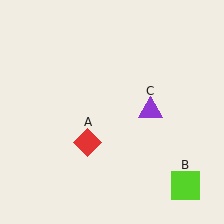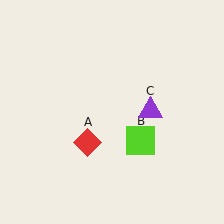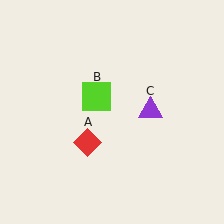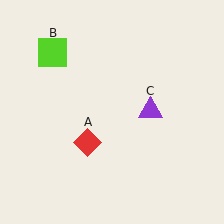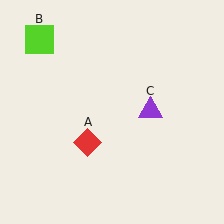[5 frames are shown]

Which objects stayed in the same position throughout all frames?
Red diamond (object A) and purple triangle (object C) remained stationary.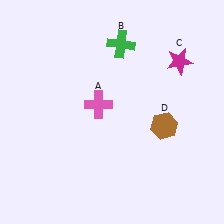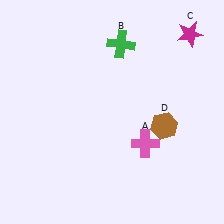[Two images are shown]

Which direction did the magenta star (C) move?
The magenta star (C) moved up.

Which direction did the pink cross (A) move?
The pink cross (A) moved right.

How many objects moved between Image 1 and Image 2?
2 objects moved between the two images.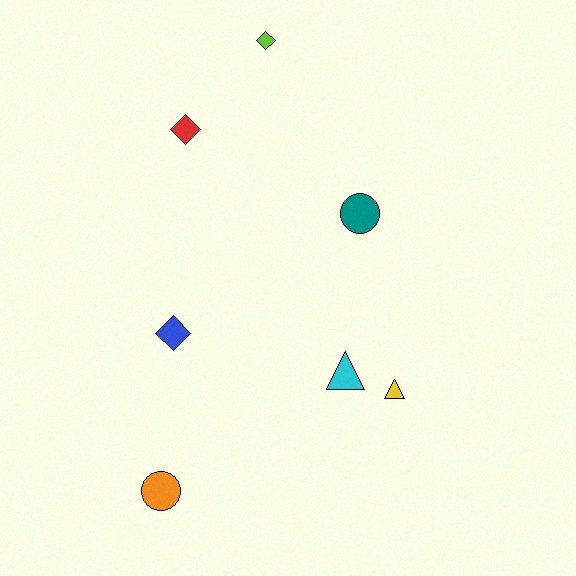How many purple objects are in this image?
There are no purple objects.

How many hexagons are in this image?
There are no hexagons.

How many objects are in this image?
There are 7 objects.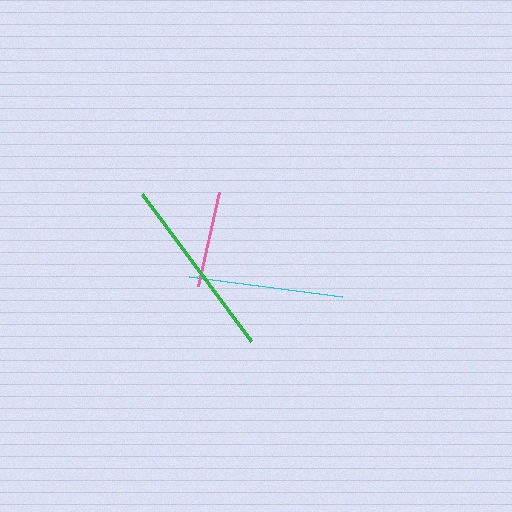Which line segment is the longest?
The green line is the longest at approximately 183 pixels.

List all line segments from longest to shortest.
From longest to shortest: green, cyan, pink.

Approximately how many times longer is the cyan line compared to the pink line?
The cyan line is approximately 1.6 times the length of the pink line.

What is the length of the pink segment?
The pink segment is approximately 96 pixels long.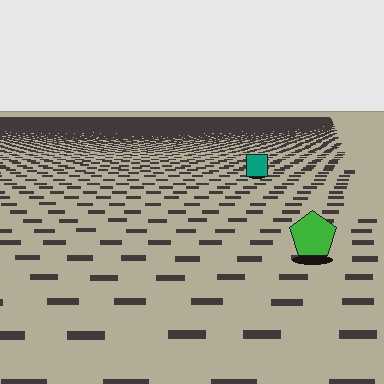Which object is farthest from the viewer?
The teal square is farthest from the viewer. It appears smaller and the ground texture around it is denser.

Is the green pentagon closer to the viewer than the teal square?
Yes. The green pentagon is closer — you can tell from the texture gradient: the ground texture is coarser near it.